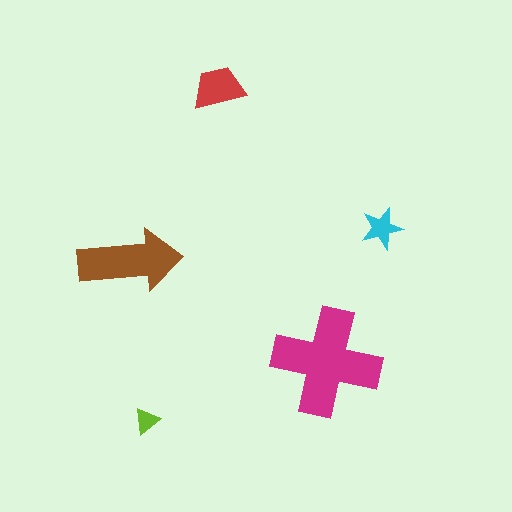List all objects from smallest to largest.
The lime triangle, the cyan star, the red trapezoid, the brown arrow, the magenta cross.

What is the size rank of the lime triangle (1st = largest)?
5th.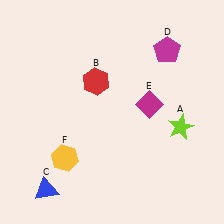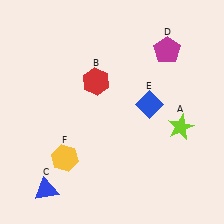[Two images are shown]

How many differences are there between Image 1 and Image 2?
There is 1 difference between the two images.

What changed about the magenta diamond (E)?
In Image 1, E is magenta. In Image 2, it changed to blue.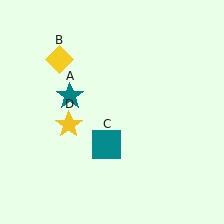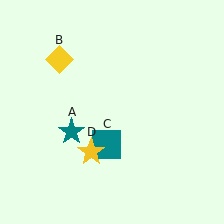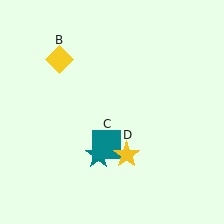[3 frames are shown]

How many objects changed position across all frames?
2 objects changed position: teal star (object A), yellow star (object D).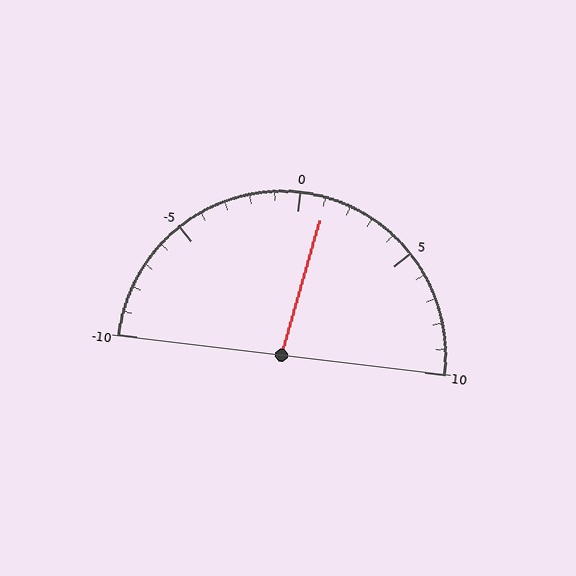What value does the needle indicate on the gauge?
The needle indicates approximately 1.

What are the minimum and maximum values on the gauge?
The gauge ranges from -10 to 10.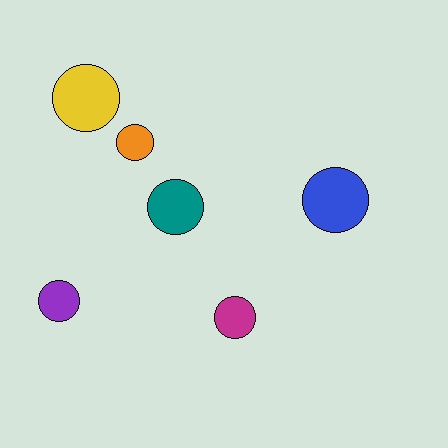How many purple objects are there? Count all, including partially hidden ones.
There is 1 purple object.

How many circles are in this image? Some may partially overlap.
There are 6 circles.